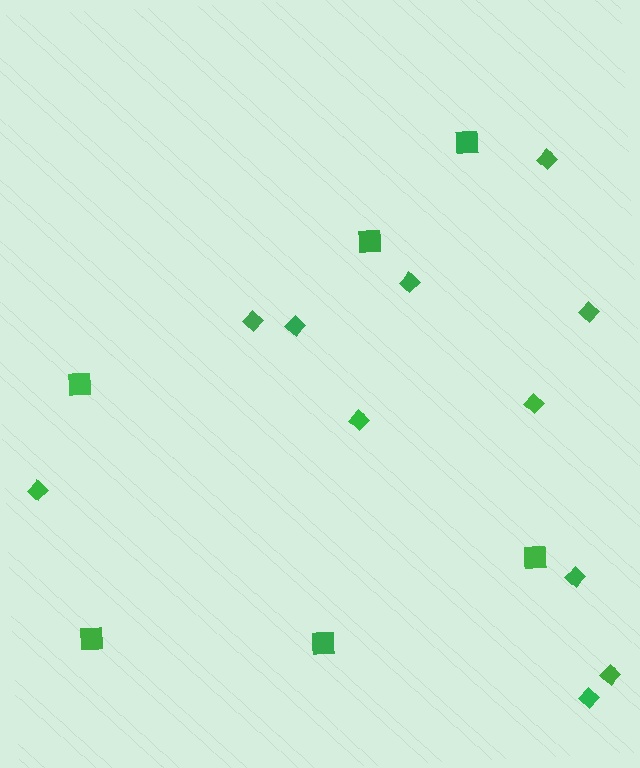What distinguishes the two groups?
There are 2 groups: one group of diamonds (11) and one group of squares (6).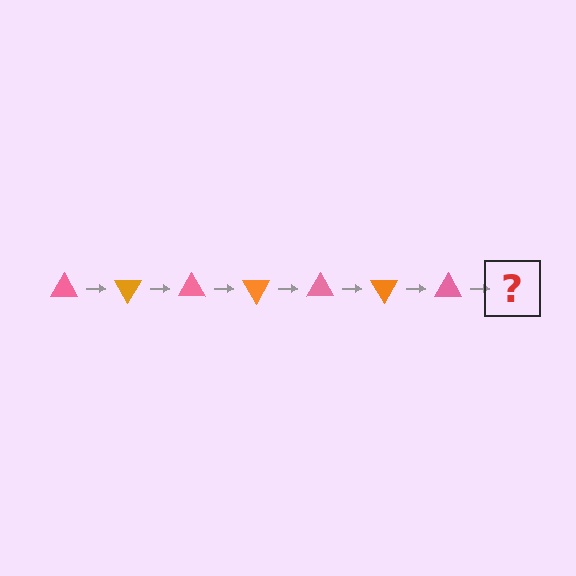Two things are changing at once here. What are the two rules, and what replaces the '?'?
The two rules are that it rotates 60 degrees each step and the color cycles through pink and orange. The '?' should be an orange triangle, rotated 420 degrees from the start.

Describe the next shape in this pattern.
It should be an orange triangle, rotated 420 degrees from the start.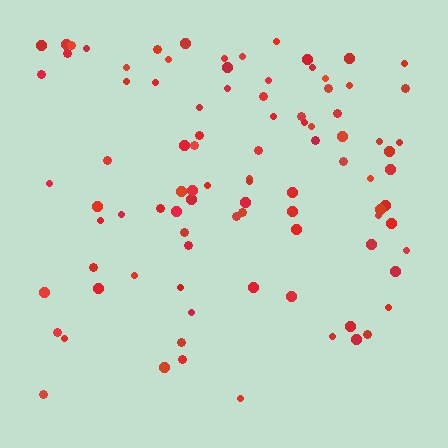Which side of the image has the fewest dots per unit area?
The bottom.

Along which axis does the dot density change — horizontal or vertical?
Vertical.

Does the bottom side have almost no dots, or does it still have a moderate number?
Still a moderate number, just noticeably fewer than the top.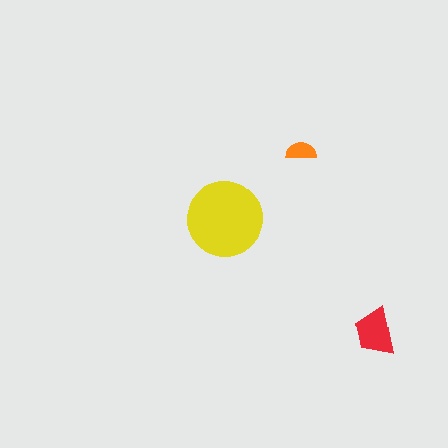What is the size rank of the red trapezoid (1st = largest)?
2nd.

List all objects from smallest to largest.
The orange semicircle, the red trapezoid, the yellow circle.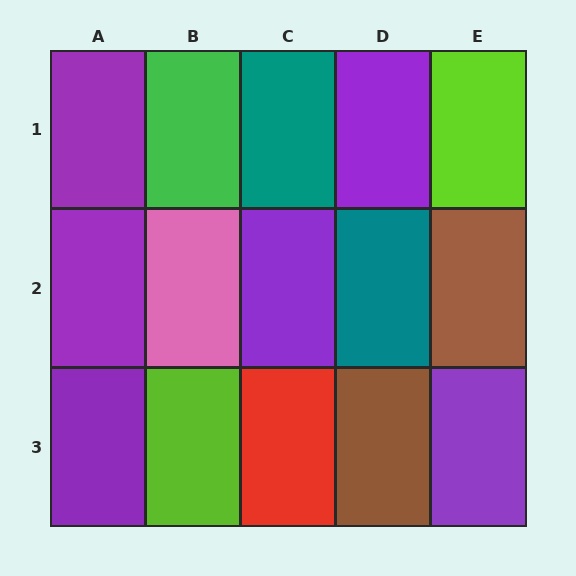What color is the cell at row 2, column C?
Purple.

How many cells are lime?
2 cells are lime.